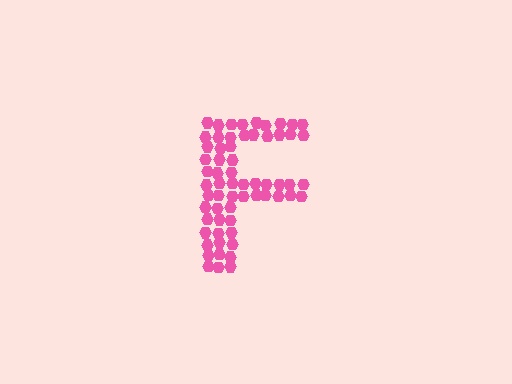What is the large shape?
The large shape is the letter F.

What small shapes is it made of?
It is made of small hexagons.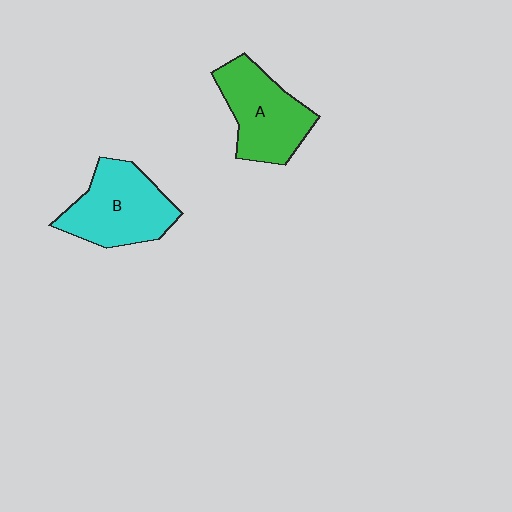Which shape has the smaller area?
Shape A (green).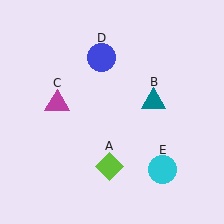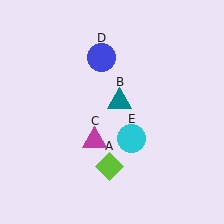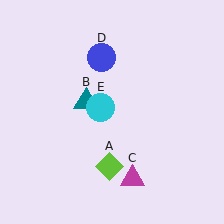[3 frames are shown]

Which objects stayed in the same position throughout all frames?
Lime diamond (object A) and blue circle (object D) remained stationary.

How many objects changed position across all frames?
3 objects changed position: teal triangle (object B), magenta triangle (object C), cyan circle (object E).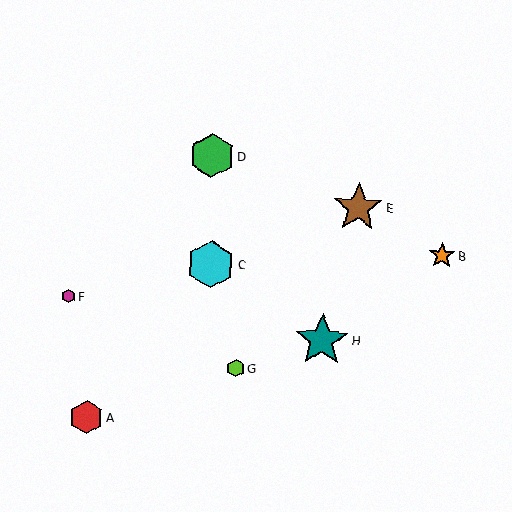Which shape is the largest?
The teal star (labeled H) is the largest.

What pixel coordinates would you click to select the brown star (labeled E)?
Click at (358, 208) to select the brown star E.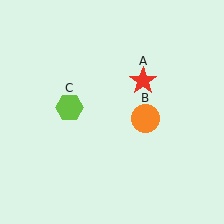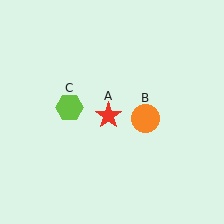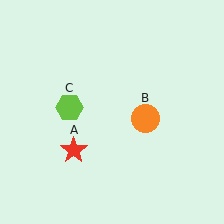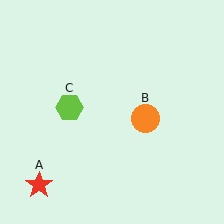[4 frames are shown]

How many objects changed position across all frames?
1 object changed position: red star (object A).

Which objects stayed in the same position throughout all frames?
Orange circle (object B) and lime hexagon (object C) remained stationary.